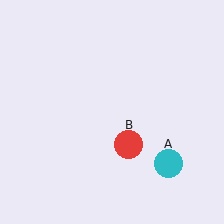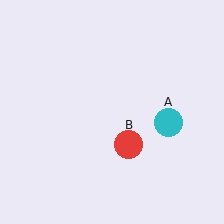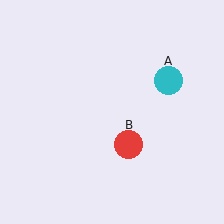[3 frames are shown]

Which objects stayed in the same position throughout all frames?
Red circle (object B) remained stationary.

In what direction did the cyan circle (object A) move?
The cyan circle (object A) moved up.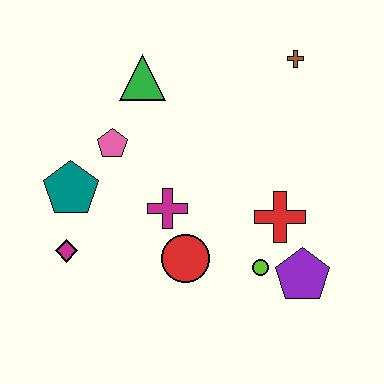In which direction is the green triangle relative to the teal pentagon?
The green triangle is above the teal pentagon.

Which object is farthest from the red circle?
The brown cross is farthest from the red circle.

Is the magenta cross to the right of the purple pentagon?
No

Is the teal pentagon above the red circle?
Yes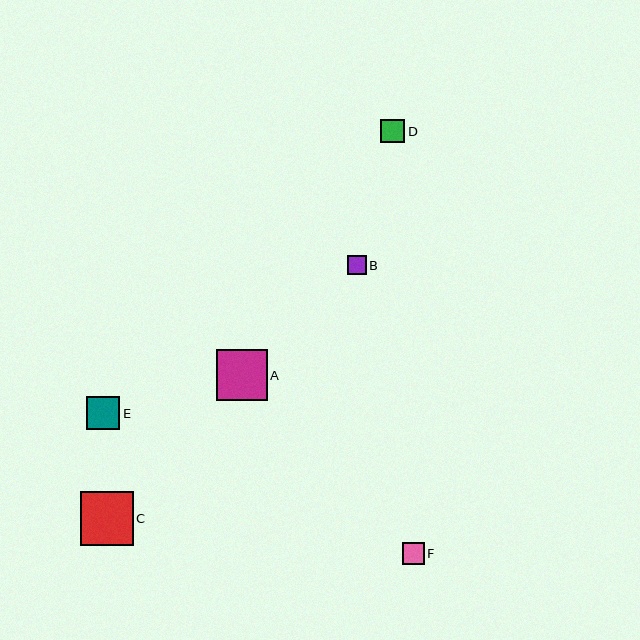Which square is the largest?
Square C is the largest with a size of approximately 53 pixels.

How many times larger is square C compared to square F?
Square C is approximately 2.5 times the size of square F.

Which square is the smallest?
Square B is the smallest with a size of approximately 18 pixels.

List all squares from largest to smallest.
From largest to smallest: C, A, E, D, F, B.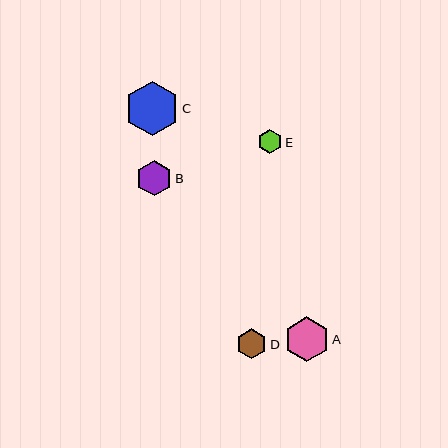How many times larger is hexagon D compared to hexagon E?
Hexagon D is approximately 1.2 times the size of hexagon E.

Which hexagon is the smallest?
Hexagon E is the smallest with a size of approximately 24 pixels.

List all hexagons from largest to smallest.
From largest to smallest: C, A, B, D, E.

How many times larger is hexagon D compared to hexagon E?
Hexagon D is approximately 1.2 times the size of hexagon E.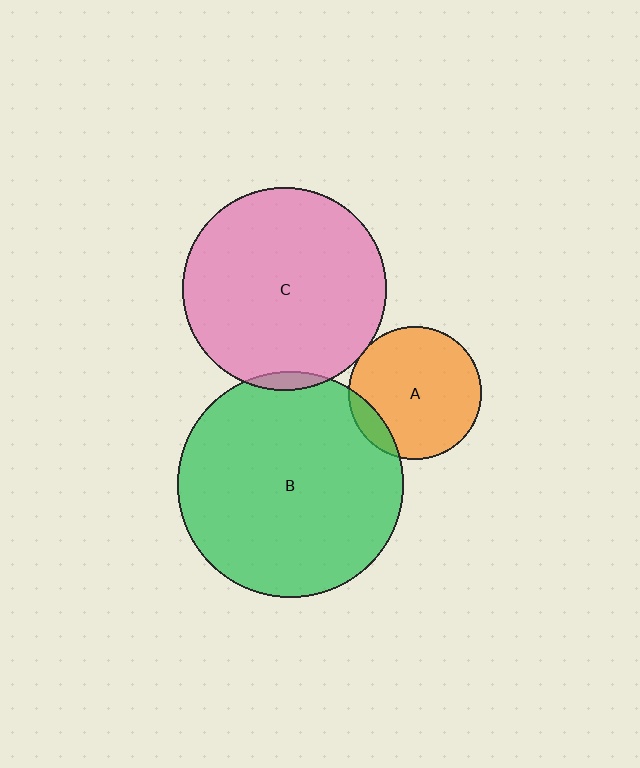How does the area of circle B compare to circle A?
Approximately 2.9 times.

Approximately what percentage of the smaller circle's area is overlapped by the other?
Approximately 5%.